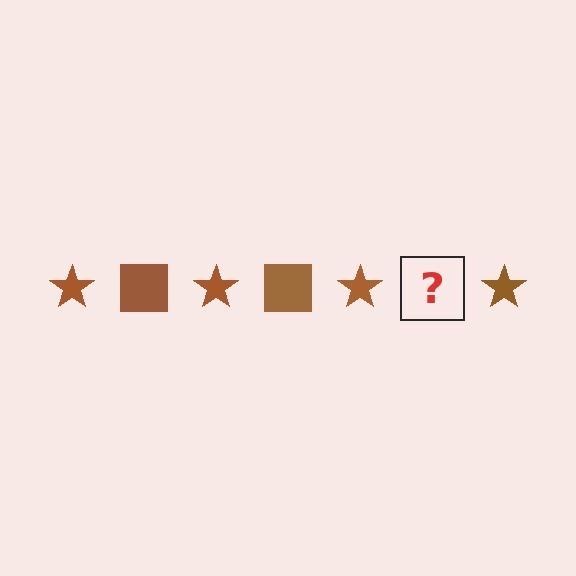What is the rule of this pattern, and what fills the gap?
The rule is that the pattern cycles through star, square shapes in brown. The gap should be filled with a brown square.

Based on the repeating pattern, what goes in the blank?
The blank should be a brown square.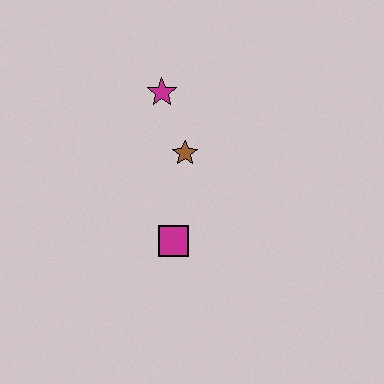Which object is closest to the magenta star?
The brown star is closest to the magenta star.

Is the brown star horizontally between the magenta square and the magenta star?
No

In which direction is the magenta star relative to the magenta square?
The magenta star is above the magenta square.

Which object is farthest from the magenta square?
The magenta star is farthest from the magenta square.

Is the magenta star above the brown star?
Yes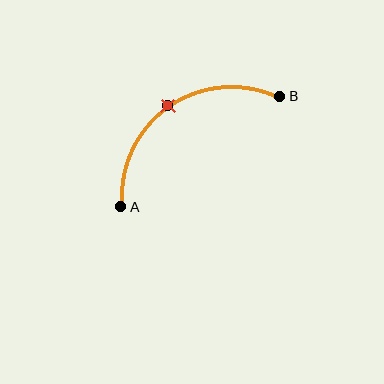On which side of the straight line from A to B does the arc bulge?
The arc bulges above and to the left of the straight line connecting A and B.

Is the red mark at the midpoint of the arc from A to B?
Yes. The red mark lies on the arc at equal arc-length from both A and B — it is the arc midpoint.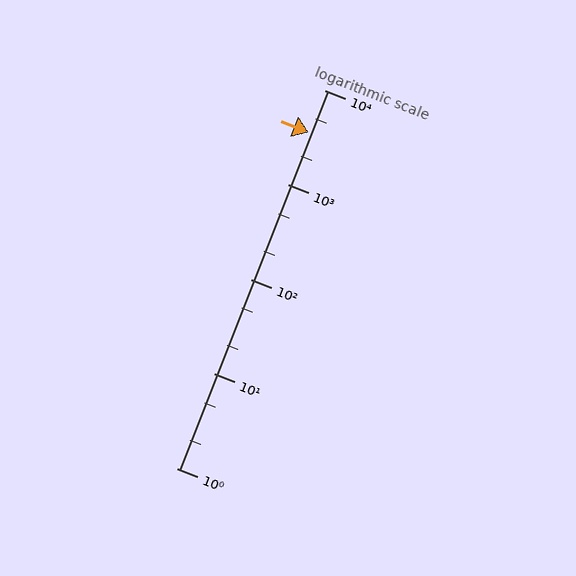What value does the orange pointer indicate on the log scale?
The pointer indicates approximately 3600.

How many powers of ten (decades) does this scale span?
The scale spans 4 decades, from 1 to 10000.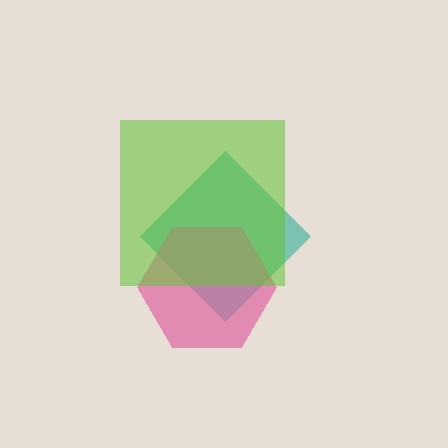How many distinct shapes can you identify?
There are 3 distinct shapes: a teal diamond, a pink hexagon, a lime square.